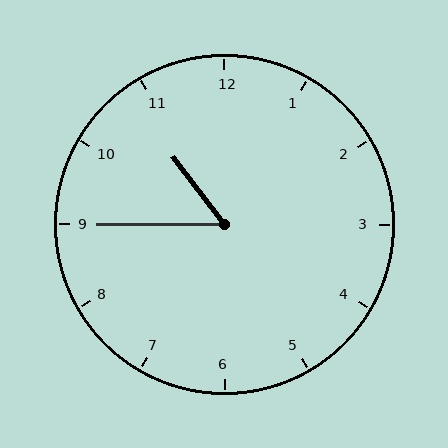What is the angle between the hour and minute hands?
Approximately 52 degrees.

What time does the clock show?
10:45.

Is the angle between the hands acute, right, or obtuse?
It is acute.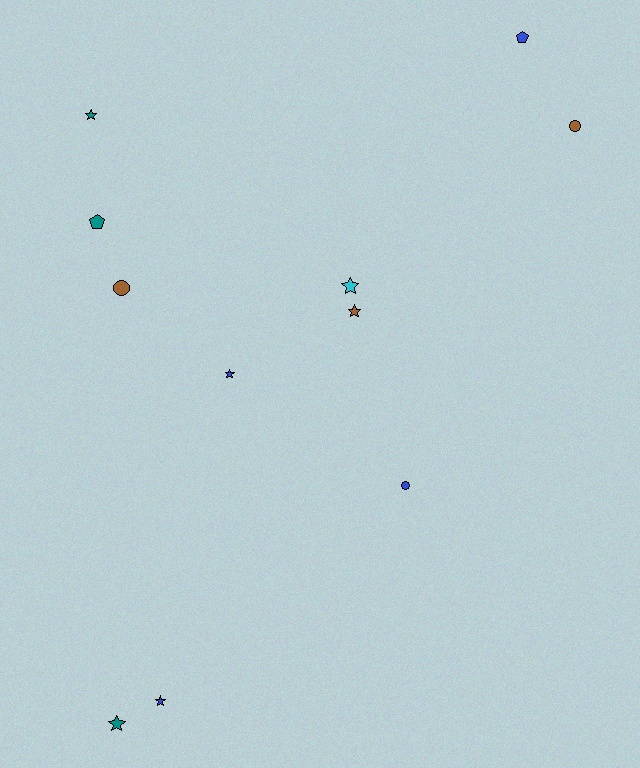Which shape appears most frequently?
Star, with 6 objects.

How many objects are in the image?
There are 11 objects.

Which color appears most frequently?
Blue, with 4 objects.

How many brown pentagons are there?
There are no brown pentagons.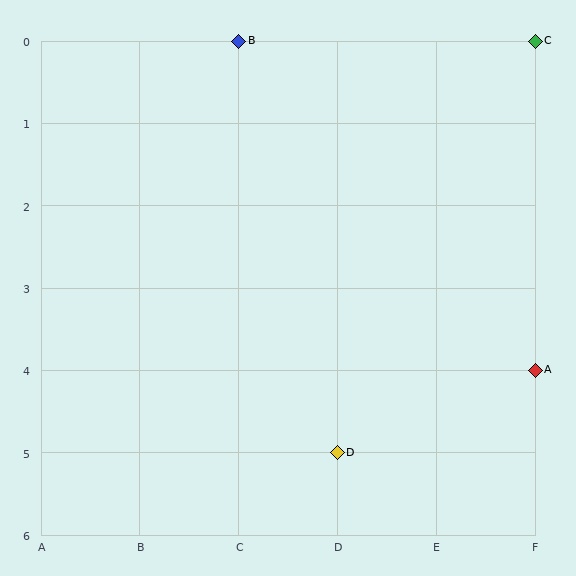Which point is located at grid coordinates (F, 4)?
Point A is at (F, 4).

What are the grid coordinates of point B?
Point B is at grid coordinates (C, 0).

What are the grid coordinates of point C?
Point C is at grid coordinates (F, 0).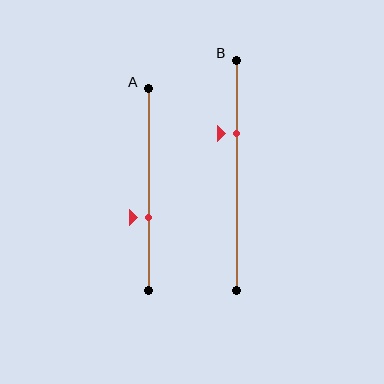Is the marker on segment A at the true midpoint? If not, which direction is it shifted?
No, the marker on segment A is shifted downward by about 14% of the segment length.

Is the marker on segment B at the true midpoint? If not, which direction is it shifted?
No, the marker on segment B is shifted upward by about 18% of the segment length.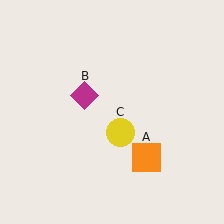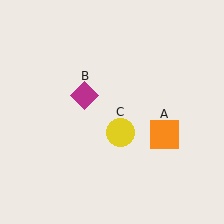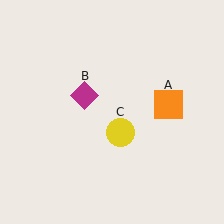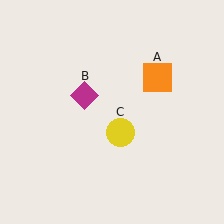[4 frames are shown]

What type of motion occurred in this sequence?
The orange square (object A) rotated counterclockwise around the center of the scene.